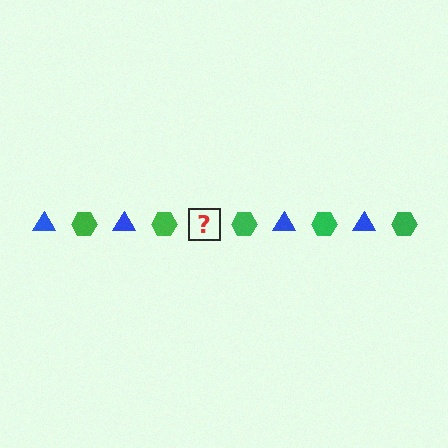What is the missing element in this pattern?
The missing element is a blue triangle.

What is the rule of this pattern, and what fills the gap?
The rule is that the pattern alternates between blue triangle and green hexagon. The gap should be filled with a blue triangle.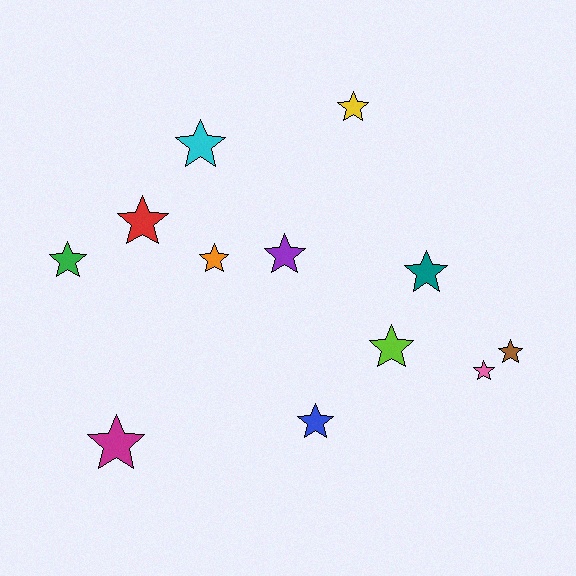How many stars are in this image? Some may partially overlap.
There are 12 stars.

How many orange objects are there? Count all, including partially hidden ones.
There is 1 orange object.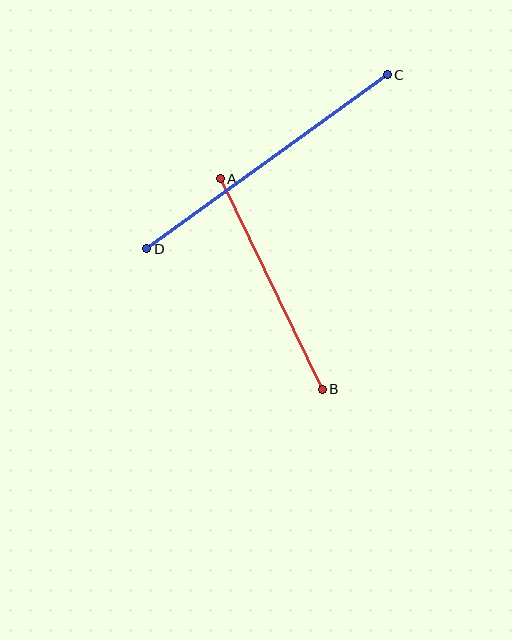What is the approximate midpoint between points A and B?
The midpoint is at approximately (271, 284) pixels.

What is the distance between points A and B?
The distance is approximately 234 pixels.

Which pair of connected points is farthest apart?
Points C and D are farthest apart.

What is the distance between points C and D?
The distance is approximately 297 pixels.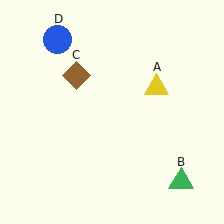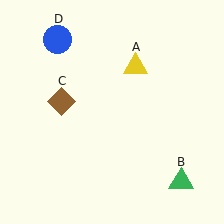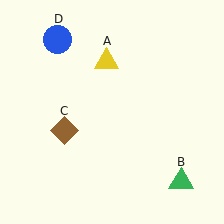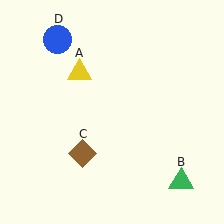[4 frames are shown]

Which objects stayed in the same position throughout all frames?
Green triangle (object B) and blue circle (object D) remained stationary.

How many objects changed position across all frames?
2 objects changed position: yellow triangle (object A), brown diamond (object C).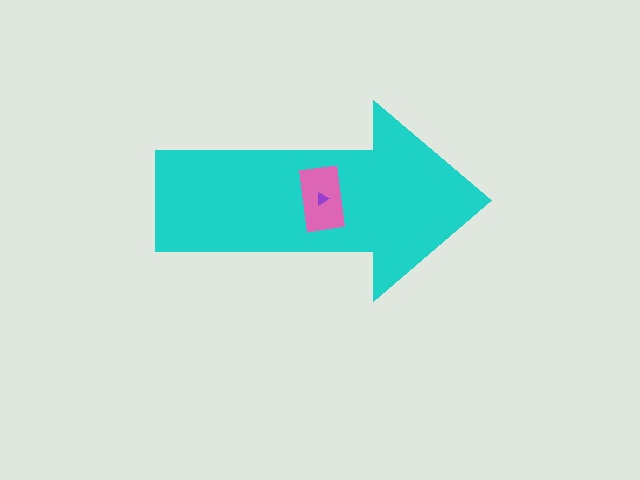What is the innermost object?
The purple triangle.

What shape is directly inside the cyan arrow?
The pink rectangle.